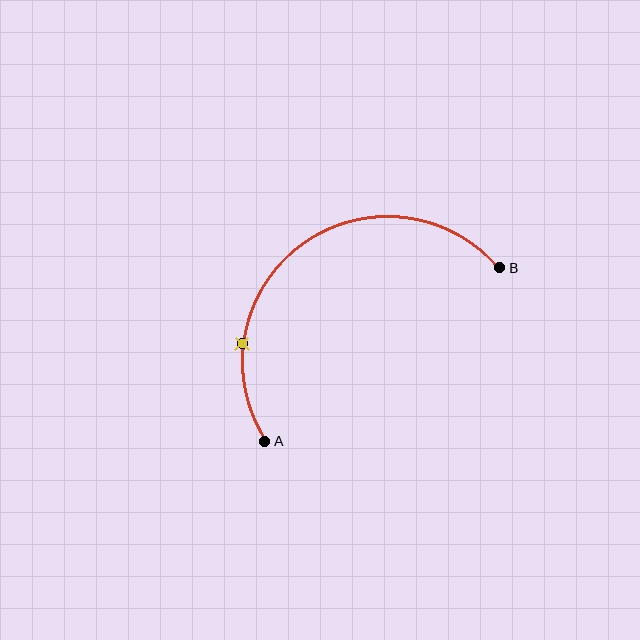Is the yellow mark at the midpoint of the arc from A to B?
No. The yellow mark lies on the arc but is closer to endpoint A. The arc midpoint would be at the point on the curve equidistant along the arc from both A and B.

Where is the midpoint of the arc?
The arc midpoint is the point on the curve farthest from the straight line joining A and B. It sits above and to the left of that line.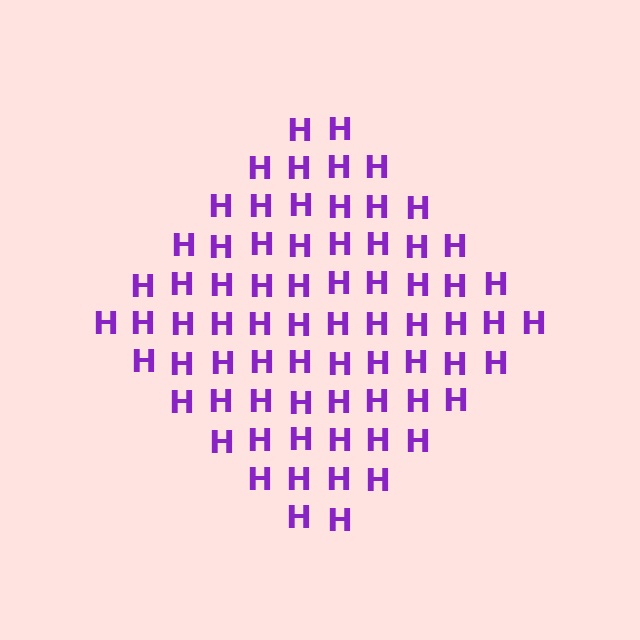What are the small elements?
The small elements are letter H's.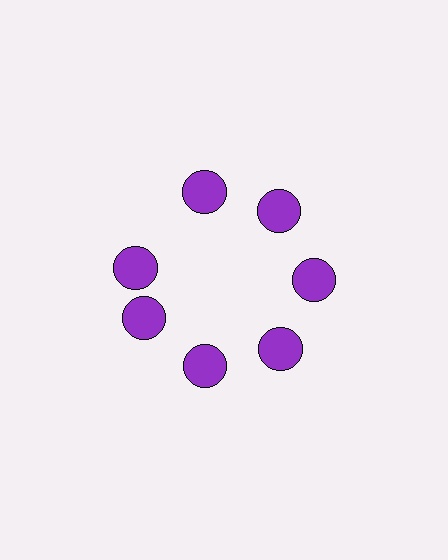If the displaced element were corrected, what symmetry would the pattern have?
It would have 7-fold rotational symmetry — the pattern would map onto itself every 51 degrees.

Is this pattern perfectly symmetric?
No. The 7 purple circles are arranged in a ring, but one element near the 10 o'clock position is rotated out of alignment along the ring, breaking the 7-fold rotational symmetry.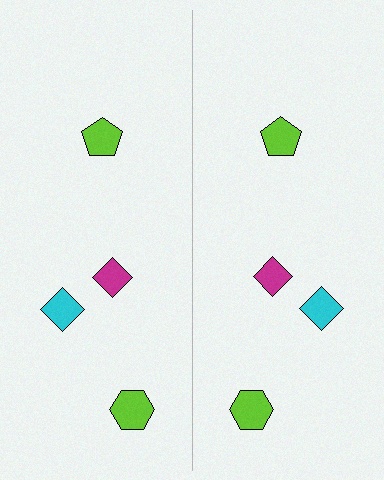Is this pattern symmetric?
Yes, this pattern has bilateral (reflection) symmetry.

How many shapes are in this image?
There are 8 shapes in this image.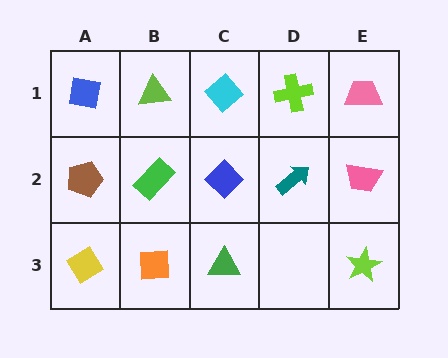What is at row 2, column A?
A brown pentagon.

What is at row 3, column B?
An orange square.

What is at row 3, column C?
A green triangle.